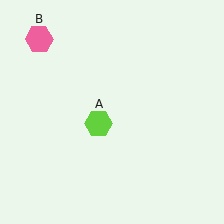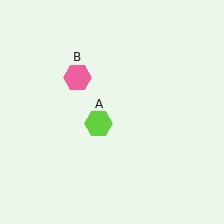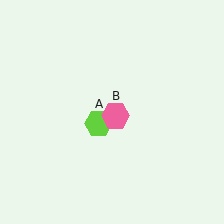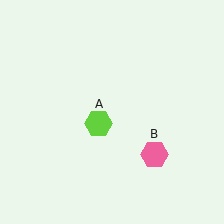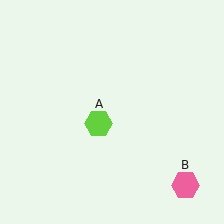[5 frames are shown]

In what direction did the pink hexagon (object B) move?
The pink hexagon (object B) moved down and to the right.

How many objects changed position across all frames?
1 object changed position: pink hexagon (object B).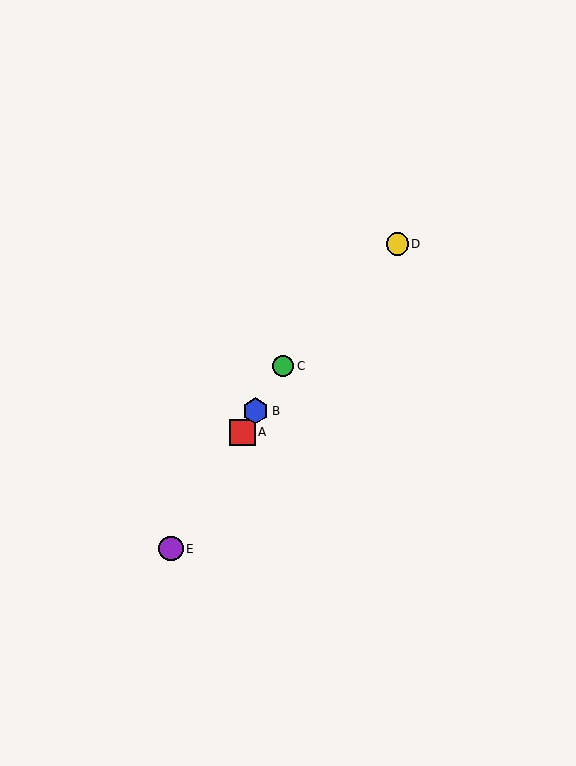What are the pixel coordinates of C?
Object C is at (283, 366).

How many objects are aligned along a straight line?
4 objects (A, B, C, E) are aligned along a straight line.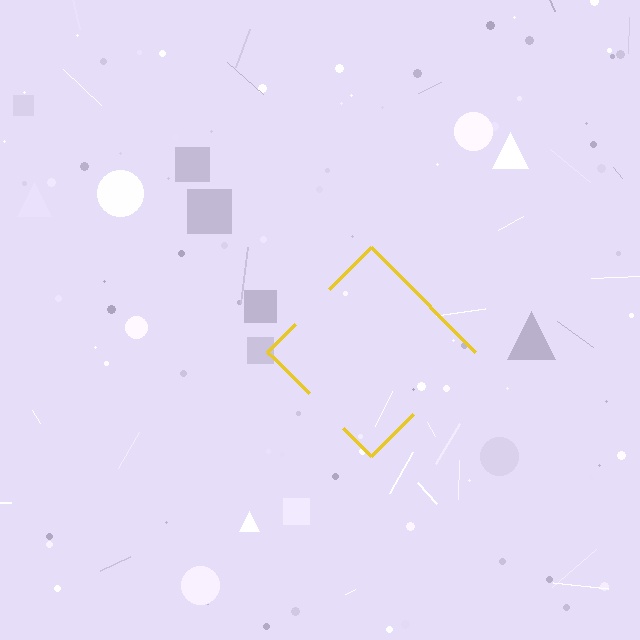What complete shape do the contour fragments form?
The contour fragments form a diamond.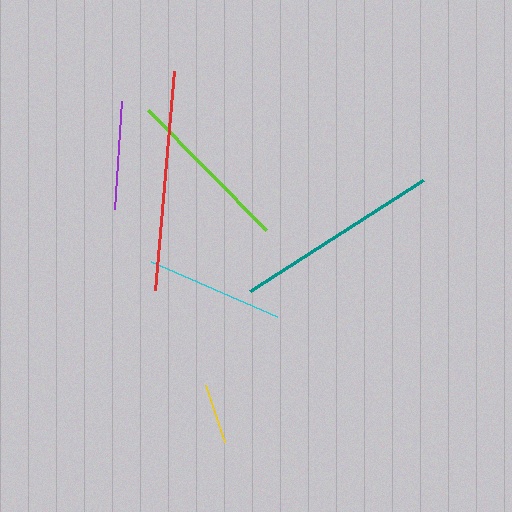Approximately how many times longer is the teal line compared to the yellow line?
The teal line is approximately 3.4 times the length of the yellow line.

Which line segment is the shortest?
The yellow line is the shortest at approximately 60 pixels.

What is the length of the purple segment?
The purple segment is approximately 109 pixels long.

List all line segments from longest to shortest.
From longest to shortest: red, teal, lime, cyan, purple, yellow.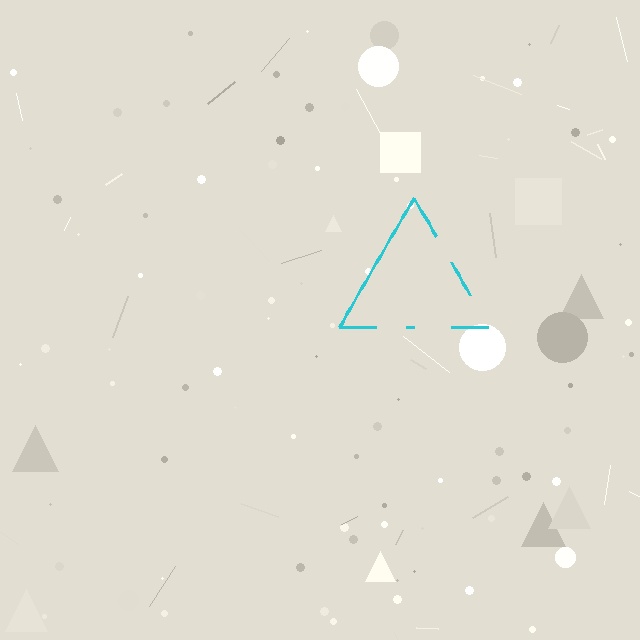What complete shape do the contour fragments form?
The contour fragments form a triangle.